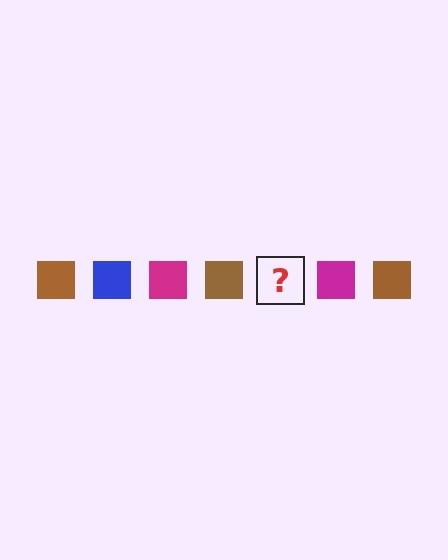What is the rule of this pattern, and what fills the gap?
The rule is that the pattern cycles through brown, blue, magenta squares. The gap should be filled with a blue square.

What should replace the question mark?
The question mark should be replaced with a blue square.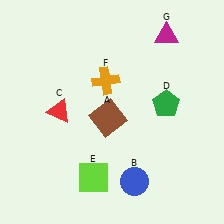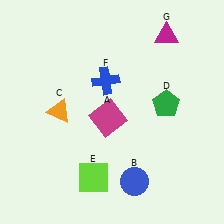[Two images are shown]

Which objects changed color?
A changed from brown to magenta. C changed from red to orange. F changed from orange to blue.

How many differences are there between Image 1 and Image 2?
There are 3 differences between the two images.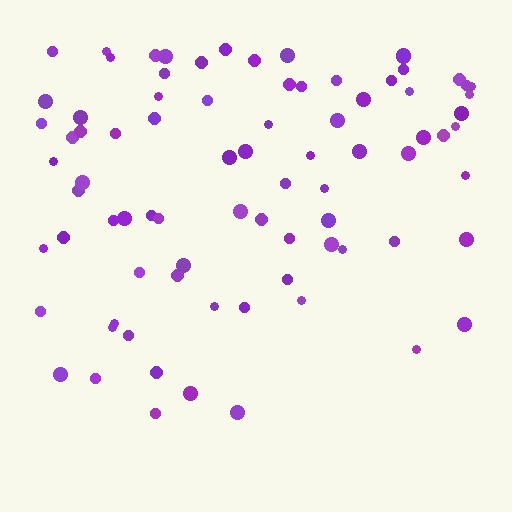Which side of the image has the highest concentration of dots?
The top.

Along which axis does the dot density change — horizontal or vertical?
Vertical.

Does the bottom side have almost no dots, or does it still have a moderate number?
Still a moderate number, just noticeably fewer than the top.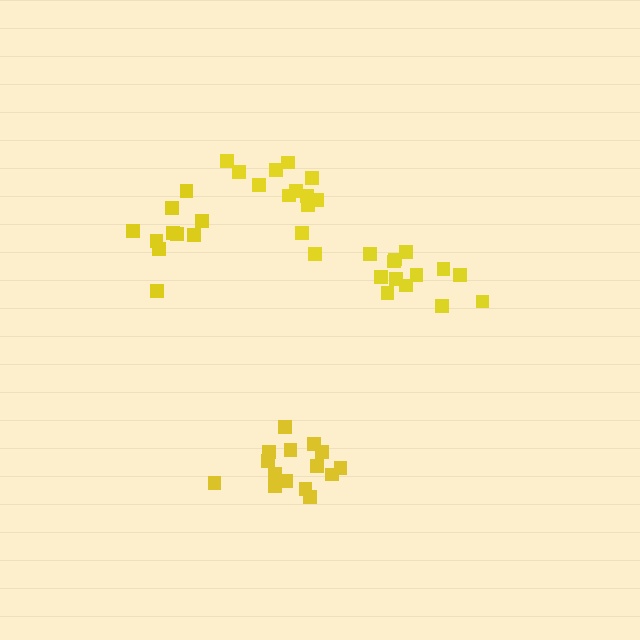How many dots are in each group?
Group 1: 15 dots, Group 2: 13 dots, Group 3: 10 dots, Group 4: 13 dots (51 total).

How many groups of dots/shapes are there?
There are 4 groups.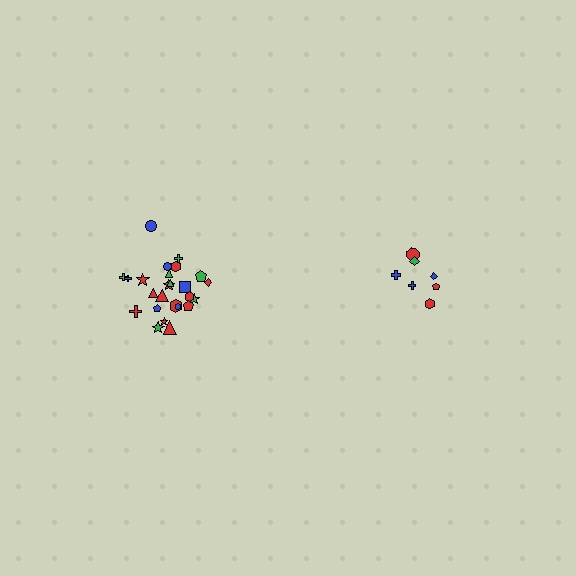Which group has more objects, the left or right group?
The left group.